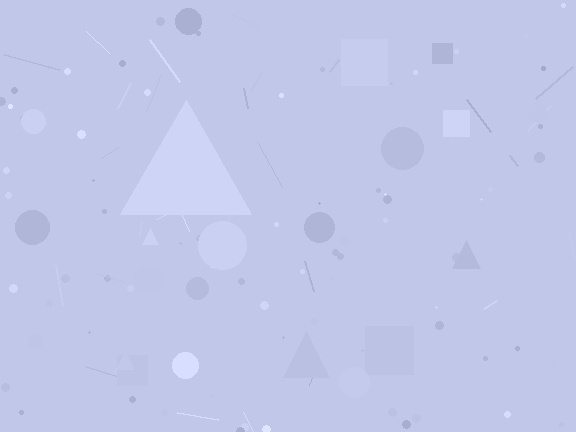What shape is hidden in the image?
A triangle is hidden in the image.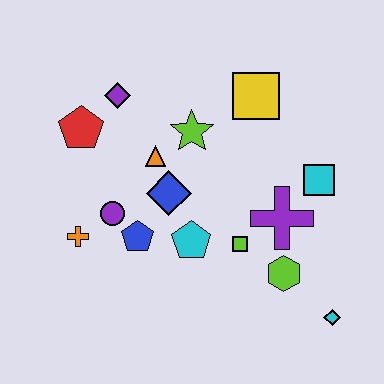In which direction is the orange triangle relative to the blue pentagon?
The orange triangle is above the blue pentagon.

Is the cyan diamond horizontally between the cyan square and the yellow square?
No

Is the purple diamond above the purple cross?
Yes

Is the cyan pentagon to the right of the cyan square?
No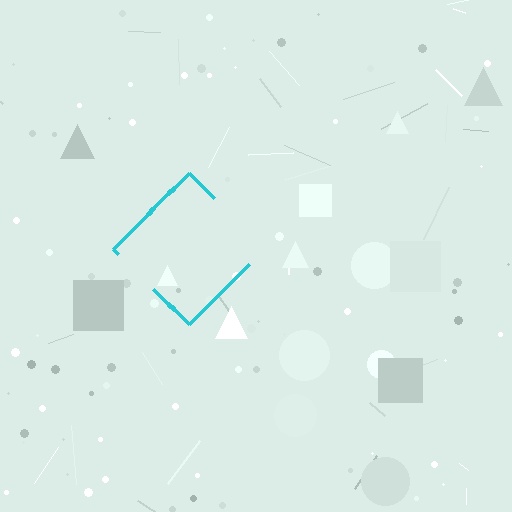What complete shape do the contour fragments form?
The contour fragments form a diamond.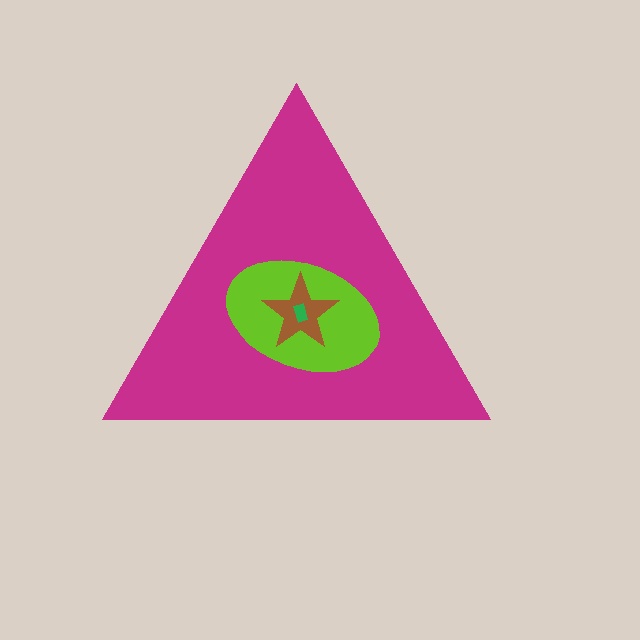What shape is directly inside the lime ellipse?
The brown star.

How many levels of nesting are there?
4.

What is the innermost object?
The green rectangle.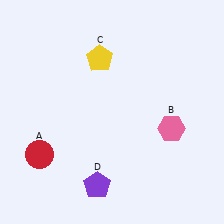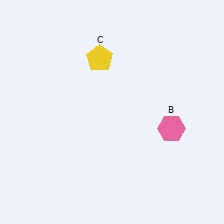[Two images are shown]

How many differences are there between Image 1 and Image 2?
There are 2 differences between the two images.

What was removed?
The red circle (A), the purple pentagon (D) were removed in Image 2.